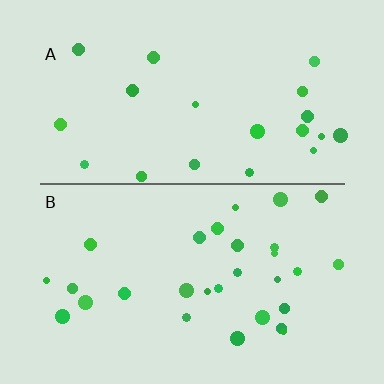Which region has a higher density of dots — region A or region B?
B (the bottom).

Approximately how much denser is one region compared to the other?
Approximately 1.4× — region B over region A.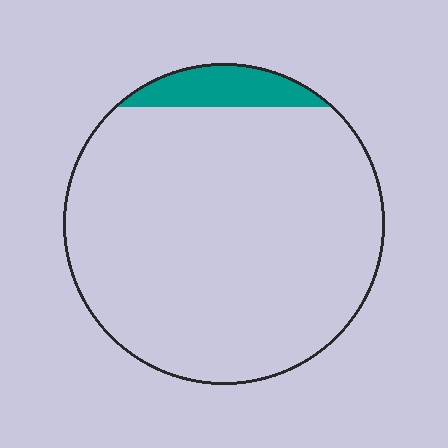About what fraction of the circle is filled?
About one tenth (1/10).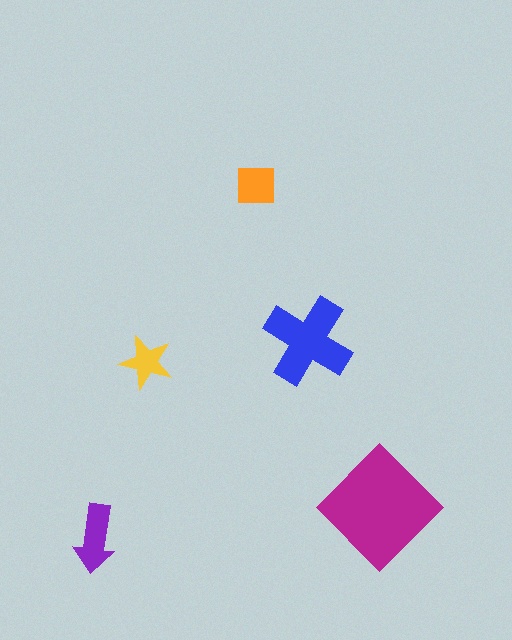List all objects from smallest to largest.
The yellow star, the orange square, the purple arrow, the blue cross, the magenta diamond.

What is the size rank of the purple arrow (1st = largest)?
3rd.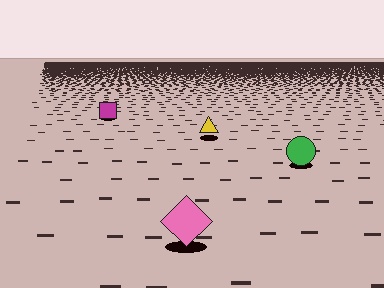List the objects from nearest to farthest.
From nearest to farthest: the pink diamond, the green circle, the yellow triangle, the magenta square.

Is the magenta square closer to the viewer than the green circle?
No. The green circle is closer — you can tell from the texture gradient: the ground texture is coarser near it.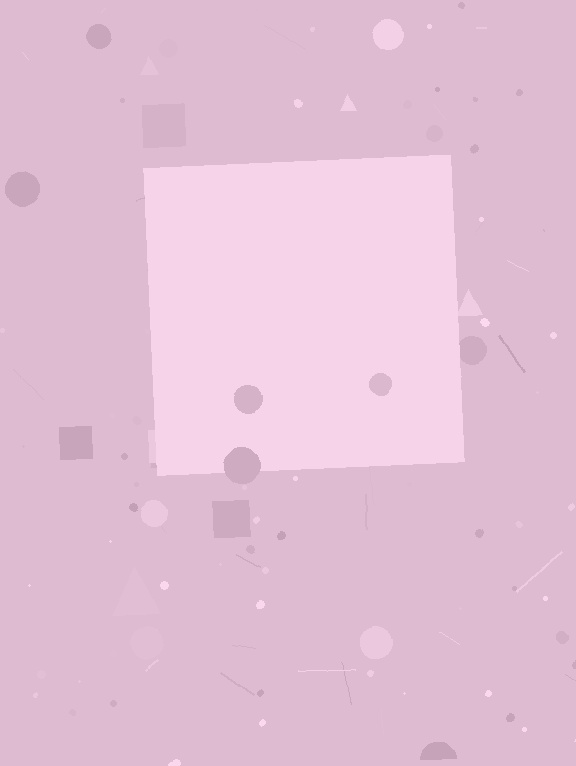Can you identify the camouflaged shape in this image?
The camouflaged shape is a square.